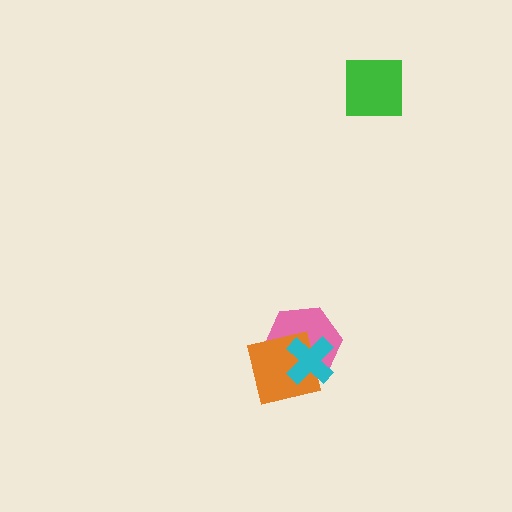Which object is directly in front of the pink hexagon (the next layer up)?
The orange square is directly in front of the pink hexagon.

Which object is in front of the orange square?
The cyan cross is in front of the orange square.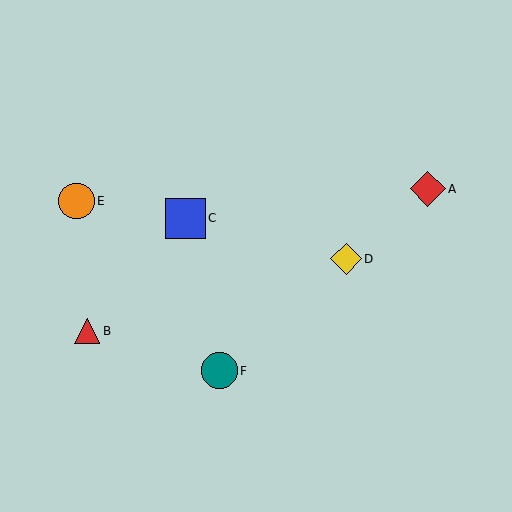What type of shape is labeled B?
Shape B is a red triangle.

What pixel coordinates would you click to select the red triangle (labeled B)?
Click at (87, 331) to select the red triangle B.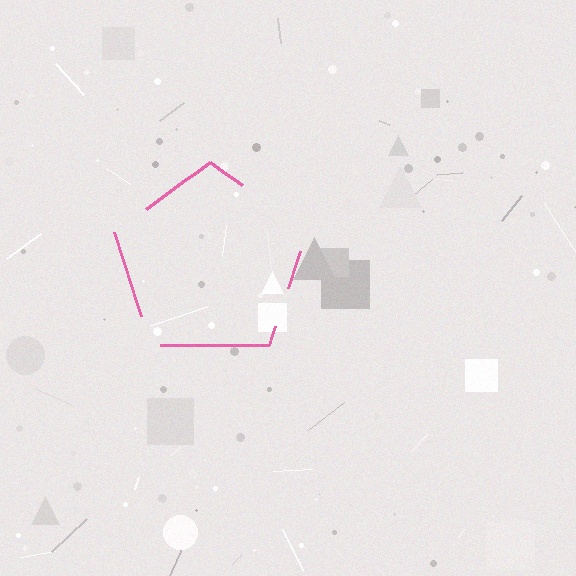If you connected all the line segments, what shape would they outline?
They would outline a pentagon.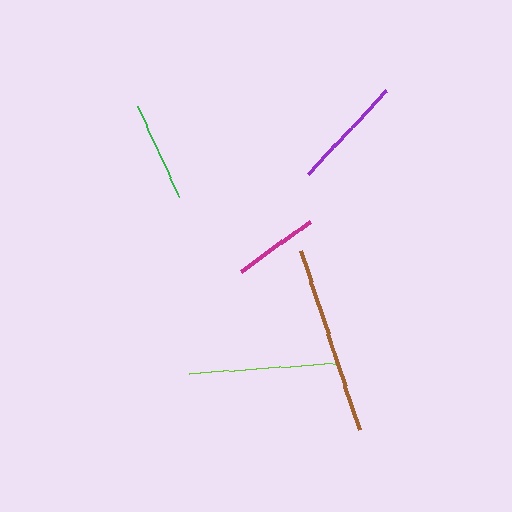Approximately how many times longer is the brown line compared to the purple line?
The brown line is approximately 1.6 times the length of the purple line.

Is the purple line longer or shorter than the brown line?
The brown line is longer than the purple line.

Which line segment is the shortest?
The magenta line is the shortest at approximately 85 pixels.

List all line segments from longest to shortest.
From longest to shortest: brown, lime, purple, green, magenta.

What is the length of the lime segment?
The lime segment is approximately 146 pixels long.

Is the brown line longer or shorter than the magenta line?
The brown line is longer than the magenta line.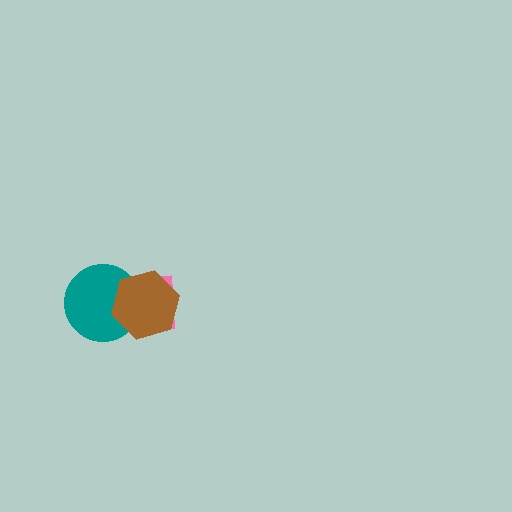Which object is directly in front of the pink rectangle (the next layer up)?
The teal circle is directly in front of the pink rectangle.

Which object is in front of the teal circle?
The brown hexagon is in front of the teal circle.